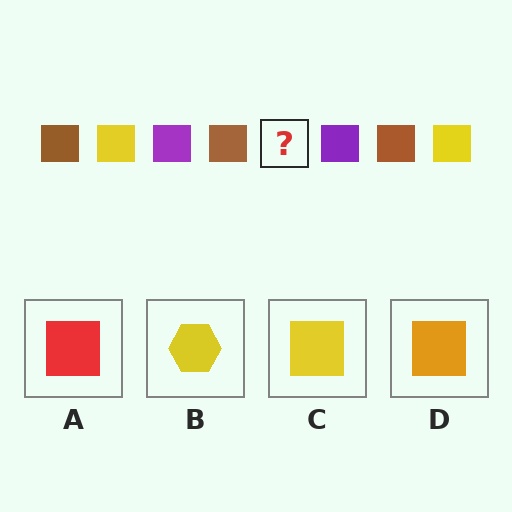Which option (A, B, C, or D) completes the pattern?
C.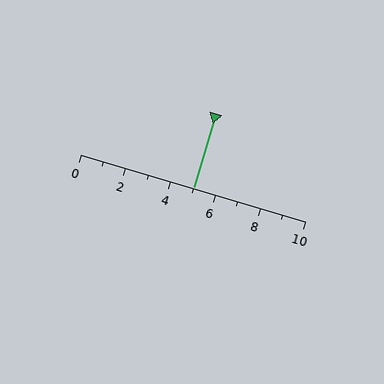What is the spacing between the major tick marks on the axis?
The major ticks are spaced 2 apart.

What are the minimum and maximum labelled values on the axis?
The axis runs from 0 to 10.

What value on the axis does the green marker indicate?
The marker indicates approximately 5.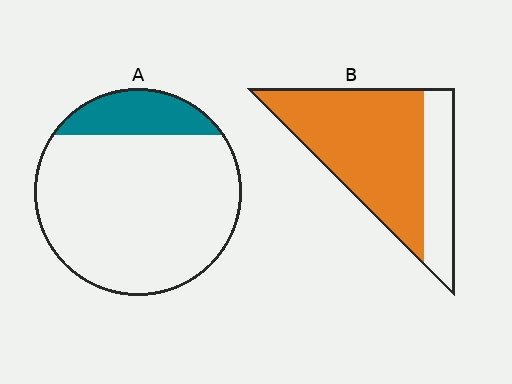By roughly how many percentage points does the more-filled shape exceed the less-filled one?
By roughly 55 percentage points (B over A).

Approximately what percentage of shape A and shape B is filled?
A is approximately 15% and B is approximately 70%.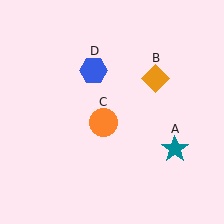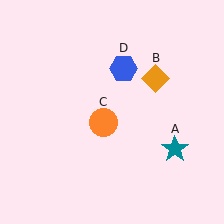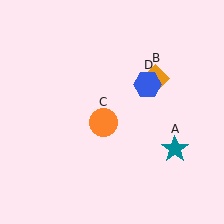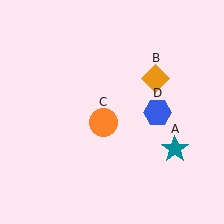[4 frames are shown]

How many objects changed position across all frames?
1 object changed position: blue hexagon (object D).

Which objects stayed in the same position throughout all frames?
Teal star (object A) and orange diamond (object B) and orange circle (object C) remained stationary.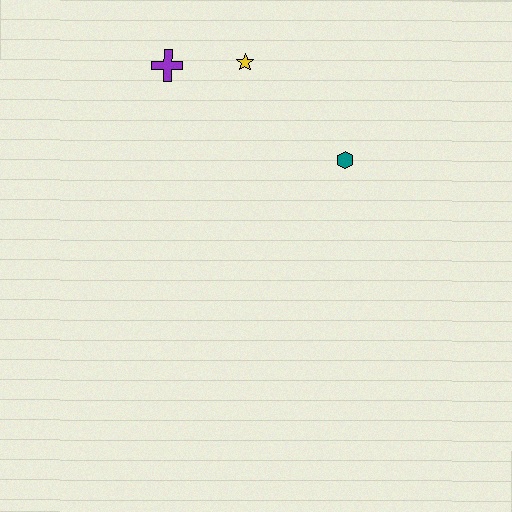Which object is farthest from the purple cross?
The teal hexagon is farthest from the purple cross.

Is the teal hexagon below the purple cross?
Yes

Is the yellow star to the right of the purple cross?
Yes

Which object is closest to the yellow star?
The purple cross is closest to the yellow star.